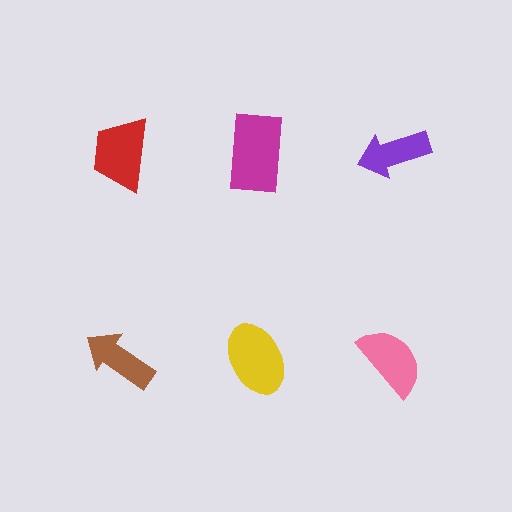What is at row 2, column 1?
A brown arrow.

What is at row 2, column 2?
A yellow ellipse.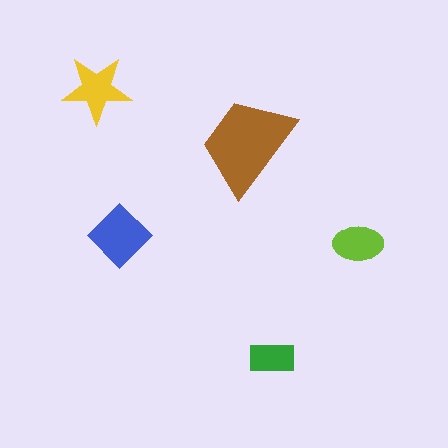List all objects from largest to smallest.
The brown trapezoid, the blue diamond, the yellow star, the lime ellipse, the green rectangle.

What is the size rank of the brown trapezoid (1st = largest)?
1st.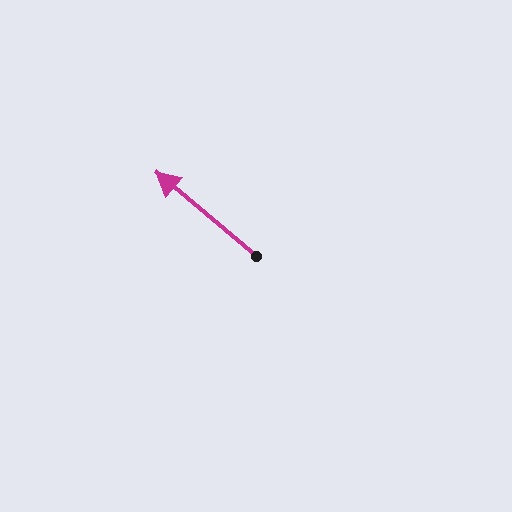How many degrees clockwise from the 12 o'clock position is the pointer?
Approximately 310 degrees.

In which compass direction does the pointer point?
Northwest.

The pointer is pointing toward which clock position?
Roughly 10 o'clock.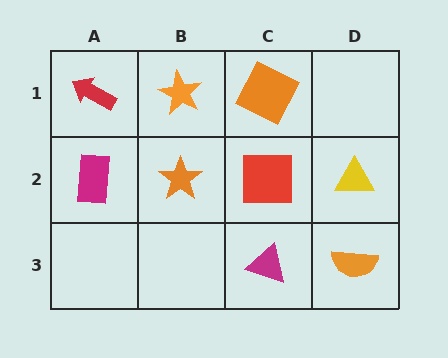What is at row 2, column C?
A red square.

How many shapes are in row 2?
4 shapes.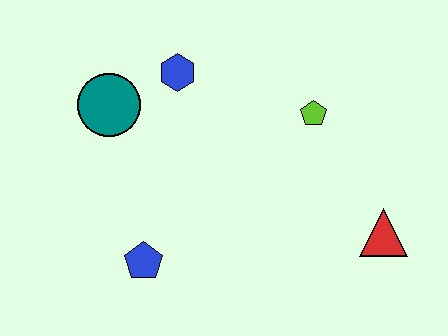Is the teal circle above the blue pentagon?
Yes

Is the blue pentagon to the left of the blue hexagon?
Yes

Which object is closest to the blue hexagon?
The teal circle is closest to the blue hexagon.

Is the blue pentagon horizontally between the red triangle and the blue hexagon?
No